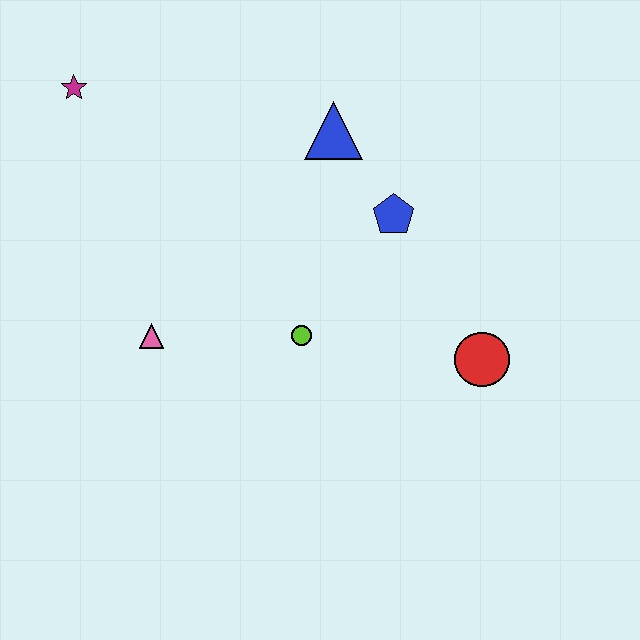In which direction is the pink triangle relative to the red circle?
The pink triangle is to the left of the red circle.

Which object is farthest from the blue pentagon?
The magenta star is farthest from the blue pentagon.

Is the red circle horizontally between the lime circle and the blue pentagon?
No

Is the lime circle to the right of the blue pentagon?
No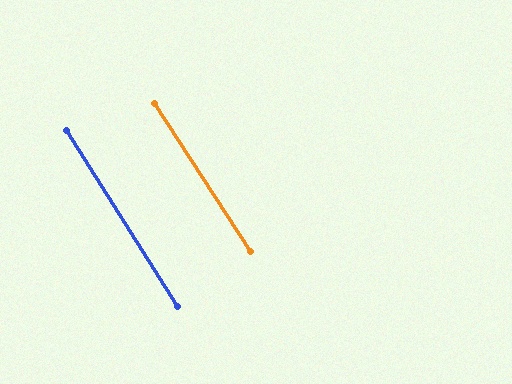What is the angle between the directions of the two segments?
Approximately 1 degree.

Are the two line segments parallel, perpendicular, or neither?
Parallel — their directions differ by only 0.6°.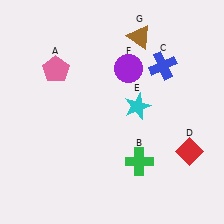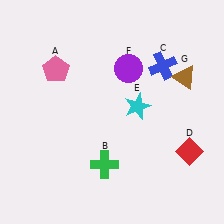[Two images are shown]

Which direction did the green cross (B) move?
The green cross (B) moved left.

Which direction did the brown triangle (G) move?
The brown triangle (G) moved right.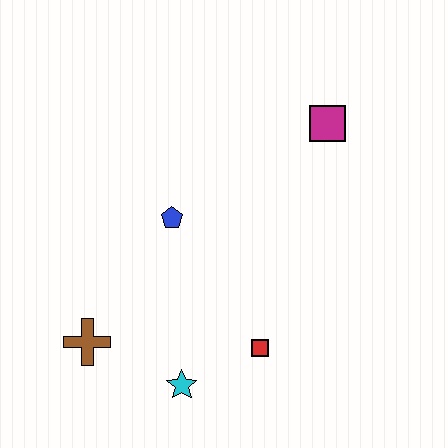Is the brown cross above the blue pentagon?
No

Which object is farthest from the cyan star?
The magenta square is farthest from the cyan star.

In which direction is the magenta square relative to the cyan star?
The magenta square is above the cyan star.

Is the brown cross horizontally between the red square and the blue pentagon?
No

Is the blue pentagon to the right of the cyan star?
No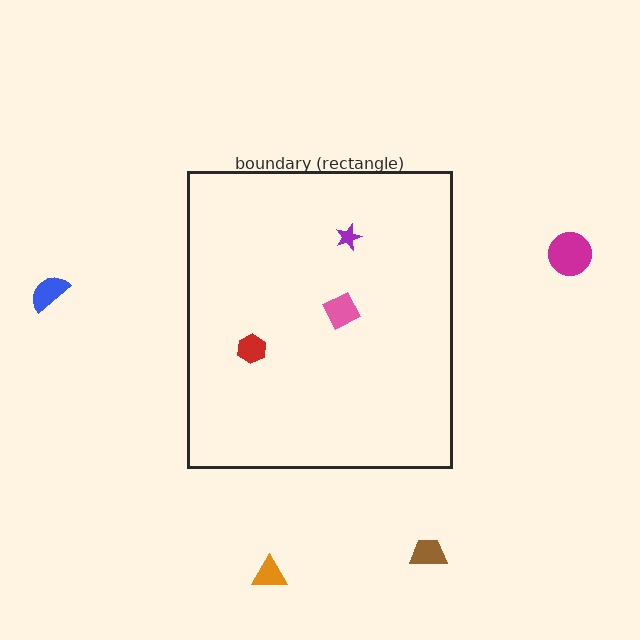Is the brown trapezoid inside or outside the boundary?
Outside.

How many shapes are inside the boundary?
3 inside, 4 outside.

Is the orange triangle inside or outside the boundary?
Outside.